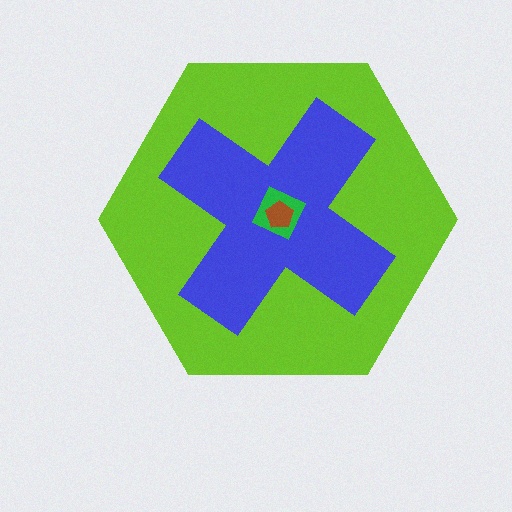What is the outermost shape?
The lime hexagon.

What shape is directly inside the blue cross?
The green diamond.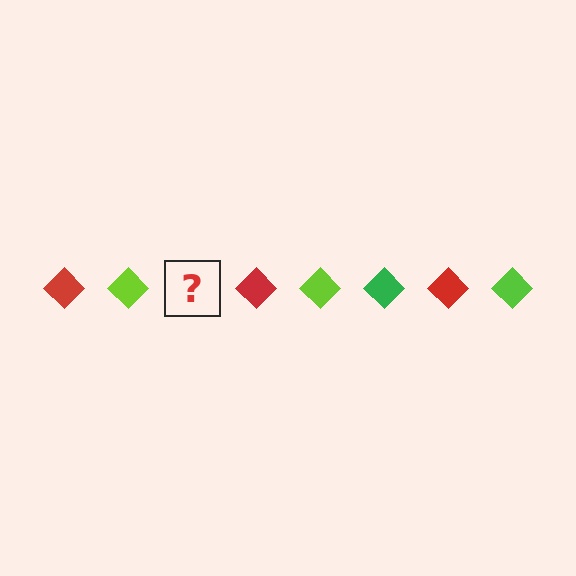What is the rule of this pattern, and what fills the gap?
The rule is that the pattern cycles through red, lime, green diamonds. The gap should be filled with a green diamond.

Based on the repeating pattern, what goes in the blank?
The blank should be a green diamond.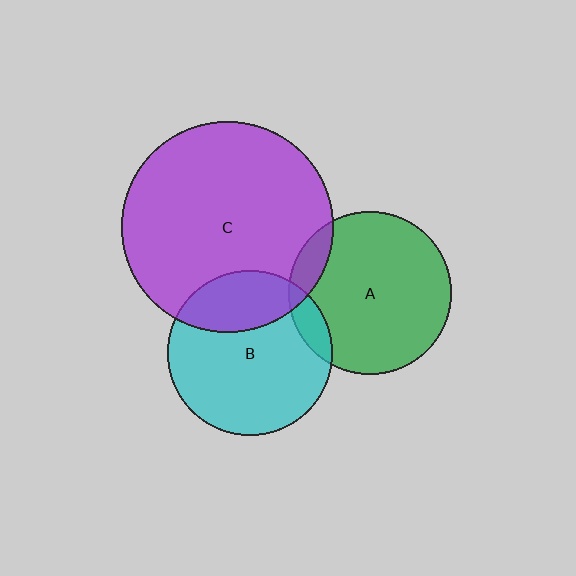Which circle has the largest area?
Circle C (purple).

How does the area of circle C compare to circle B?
Approximately 1.7 times.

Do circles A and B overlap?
Yes.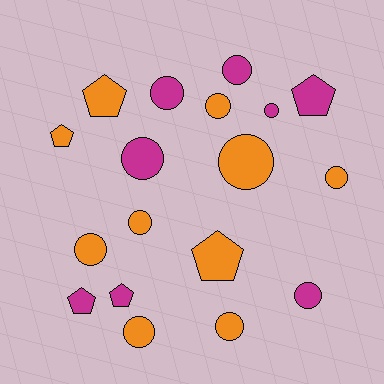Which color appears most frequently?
Orange, with 10 objects.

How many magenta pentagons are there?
There are 3 magenta pentagons.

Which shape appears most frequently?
Circle, with 12 objects.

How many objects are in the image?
There are 18 objects.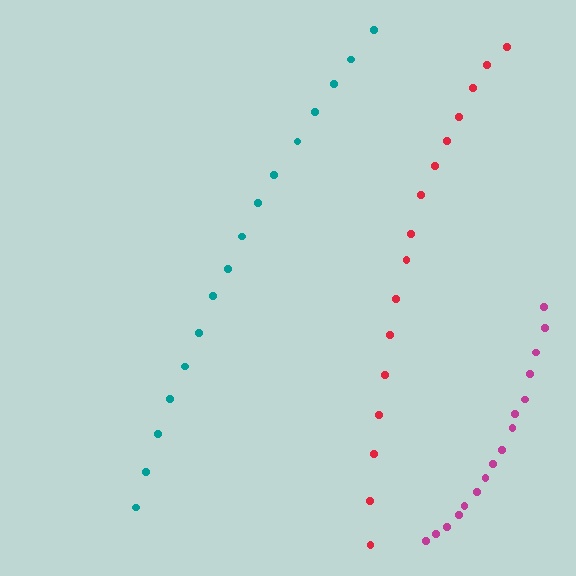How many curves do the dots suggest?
There are 3 distinct paths.